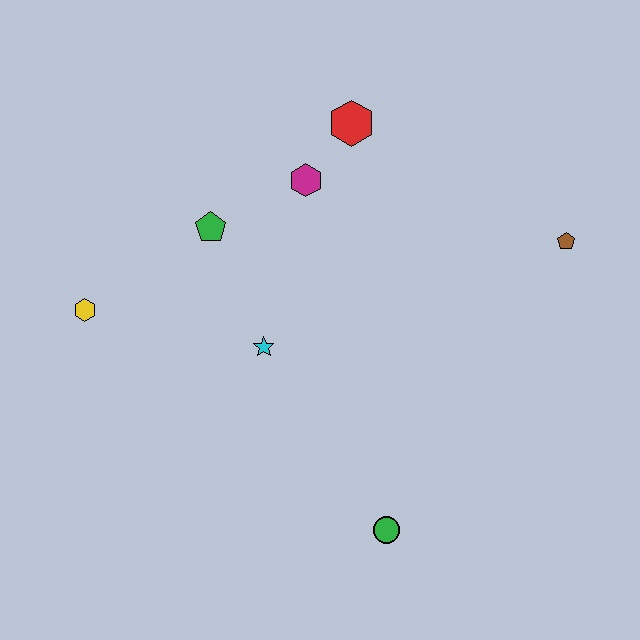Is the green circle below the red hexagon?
Yes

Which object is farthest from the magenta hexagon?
The green circle is farthest from the magenta hexagon.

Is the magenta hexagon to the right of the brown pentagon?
No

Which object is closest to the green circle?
The cyan star is closest to the green circle.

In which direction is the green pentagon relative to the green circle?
The green pentagon is above the green circle.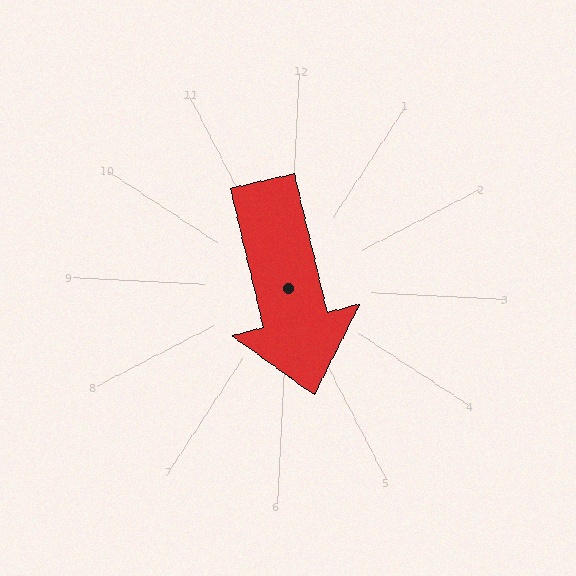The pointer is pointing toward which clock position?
Roughly 5 o'clock.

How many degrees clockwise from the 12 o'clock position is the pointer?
Approximately 164 degrees.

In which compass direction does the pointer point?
South.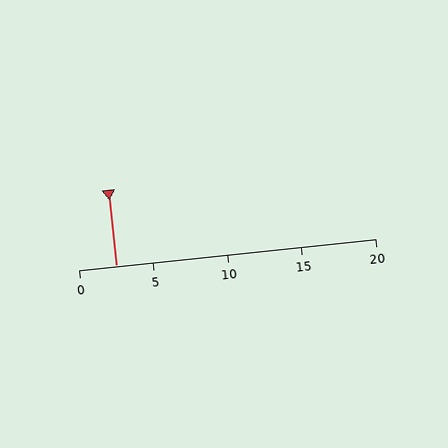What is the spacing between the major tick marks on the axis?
The major ticks are spaced 5 apart.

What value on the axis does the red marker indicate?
The marker indicates approximately 2.5.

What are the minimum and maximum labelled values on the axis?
The axis runs from 0 to 20.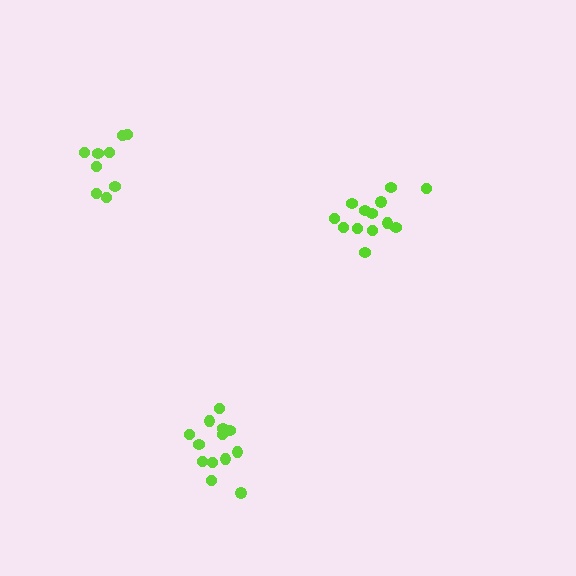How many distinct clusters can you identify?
There are 3 distinct clusters.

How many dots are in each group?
Group 1: 13 dots, Group 2: 14 dots, Group 3: 9 dots (36 total).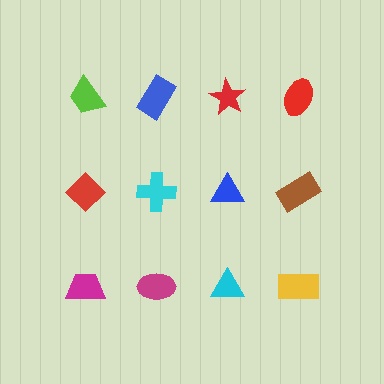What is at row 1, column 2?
A blue rectangle.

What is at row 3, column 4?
A yellow rectangle.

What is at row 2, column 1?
A red diamond.